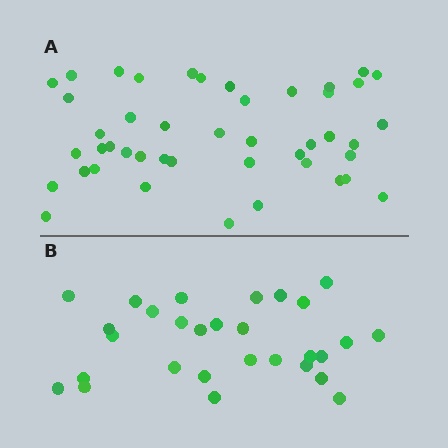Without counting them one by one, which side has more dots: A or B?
Region A (the top region) has more dots.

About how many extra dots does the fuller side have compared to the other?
Region A has approximately 15 more dots than region B.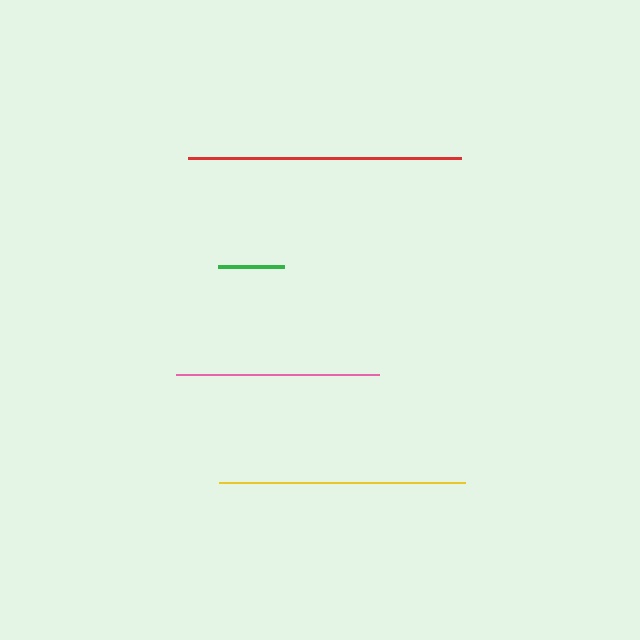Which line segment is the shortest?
The green line is the shortest at approximately 66 pixels.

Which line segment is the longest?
The red line is the longest at approximately 273 pixels.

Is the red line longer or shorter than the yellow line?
The red line is longer than the yellow line.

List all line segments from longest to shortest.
From longest to shortest: red, yellow, pink, green.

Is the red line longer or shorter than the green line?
The red line is longer than the green line.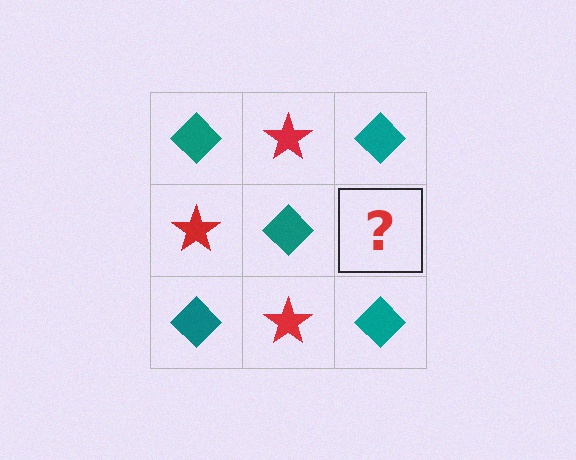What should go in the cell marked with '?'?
The missing cell should contain a red star.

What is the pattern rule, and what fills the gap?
The rule is that it alternates teal diamond and red star in a checkerboard pattern. The gap should be filled with a red star.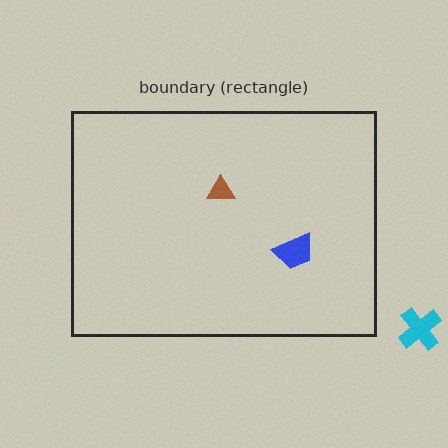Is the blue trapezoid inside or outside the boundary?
Inside.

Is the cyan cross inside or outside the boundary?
Outside.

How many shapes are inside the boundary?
2 inside, 1 outside.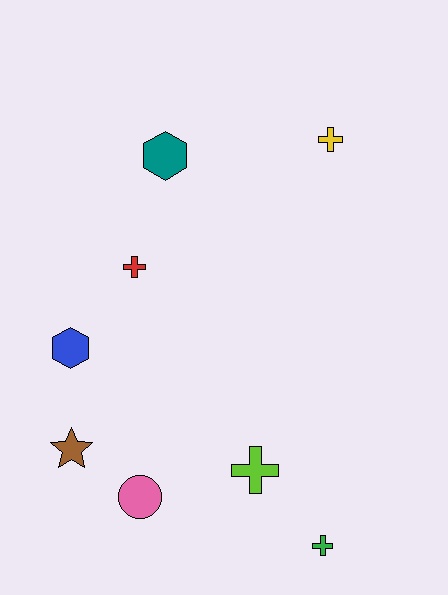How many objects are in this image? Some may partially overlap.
There are 8 objects.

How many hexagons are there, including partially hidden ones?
There are 2 hexagons.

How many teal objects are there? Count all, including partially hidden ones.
There is 1 teal object.